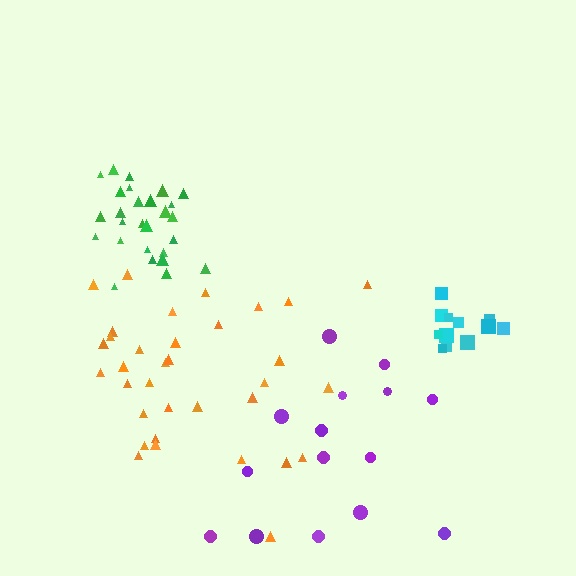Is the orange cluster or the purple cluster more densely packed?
Orange.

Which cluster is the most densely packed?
Green.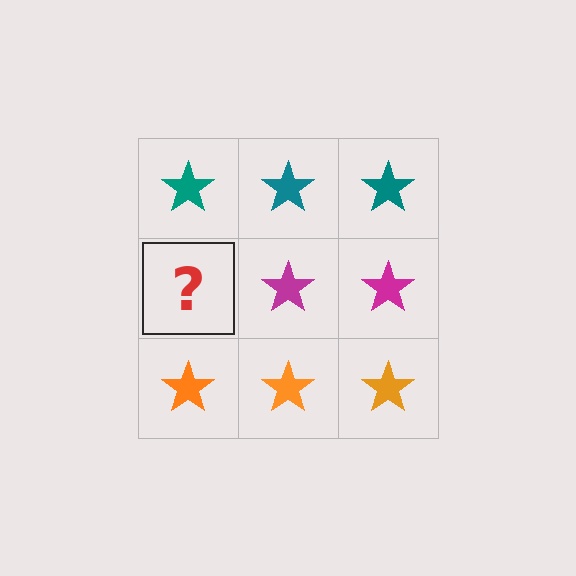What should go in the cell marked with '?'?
The missing cell should contain a magenta star.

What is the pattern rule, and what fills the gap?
The rule is that each row has a consistent color. The gap should be filled with a magenta star.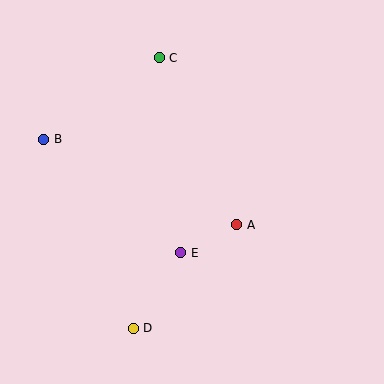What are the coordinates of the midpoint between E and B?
The midpoint between E and B is at (112, 196).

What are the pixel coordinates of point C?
Point C is at (159, 58).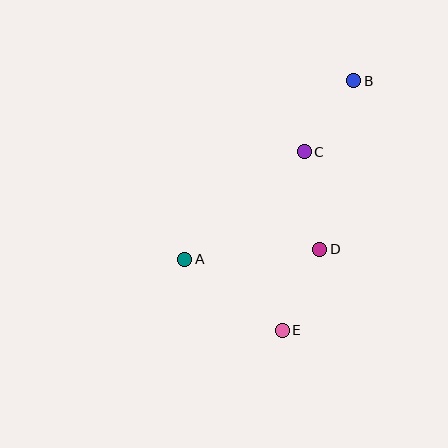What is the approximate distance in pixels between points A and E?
The distance between A and E is approximately 120 pixels.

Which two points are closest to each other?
Points B and C are closest to each other.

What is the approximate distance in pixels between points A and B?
The distance between A and B is approximately 246 pixels.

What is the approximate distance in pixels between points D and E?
The distance between D and E is approximately 89 pixels.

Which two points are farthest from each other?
Points B and E are farthest from each other.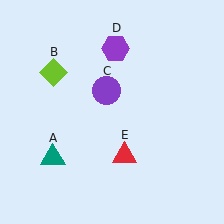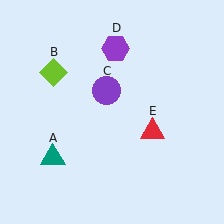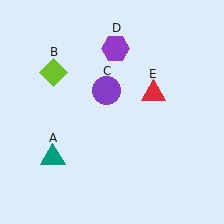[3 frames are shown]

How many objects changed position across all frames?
1 object changed position: red triangle (object E).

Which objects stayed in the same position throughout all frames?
Teal triangle (object A) and lime diamond (object B) and purple circle (object C) and purple hexagon (object D) remained stationary.